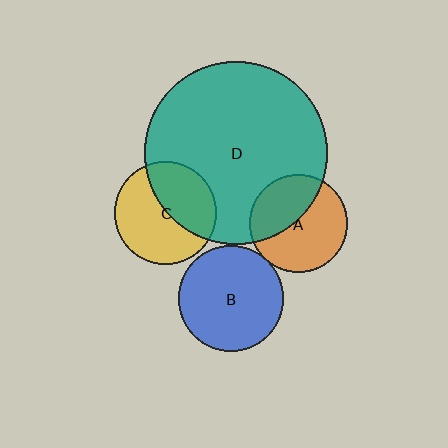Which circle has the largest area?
Circle D (teal).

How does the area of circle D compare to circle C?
Approximately 3.2 times.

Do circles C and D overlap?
Yes.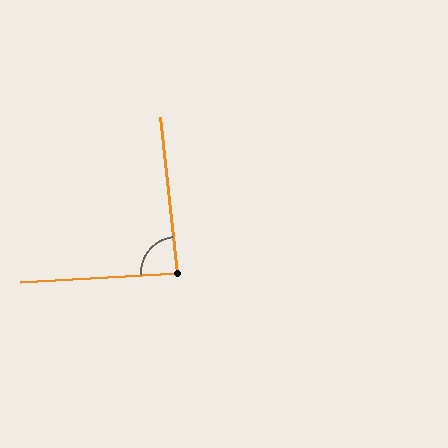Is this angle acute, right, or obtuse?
It is approximately a right angle.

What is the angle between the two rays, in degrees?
Approximately 87 degrees.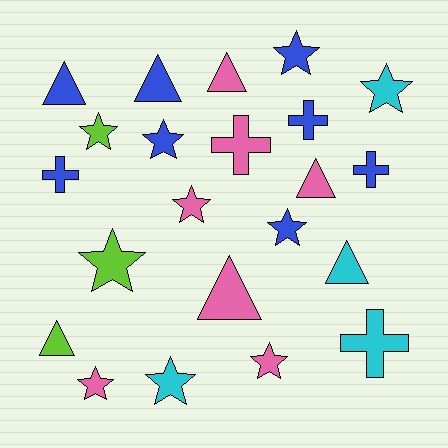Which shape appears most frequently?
Star, with 10 objects.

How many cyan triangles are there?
There is 1 cyan triangle.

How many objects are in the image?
There are 22 objects.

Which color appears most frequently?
Blue, with 8 objects.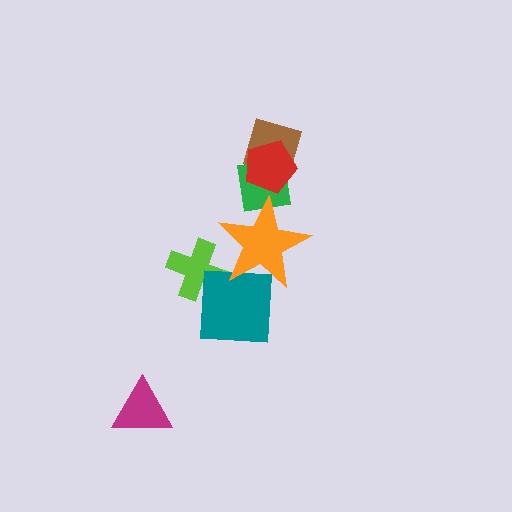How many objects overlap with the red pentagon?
2 objects overlap with the red pentagon.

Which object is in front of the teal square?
The orange star is in front of the teal square.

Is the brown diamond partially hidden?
Yes, it is partially covered by another shape.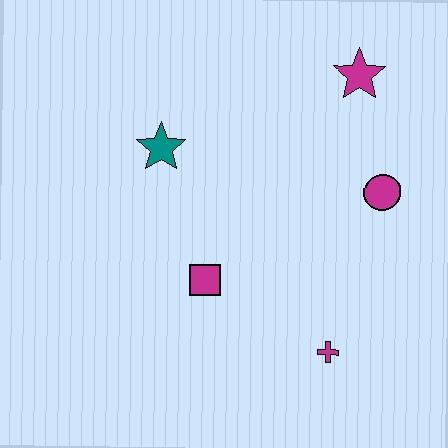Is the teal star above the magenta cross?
Yes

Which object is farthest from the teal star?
The magenta cross is farthest from the teal star.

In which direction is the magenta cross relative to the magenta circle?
The magenta cross is below the magenta circle.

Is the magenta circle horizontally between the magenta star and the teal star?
No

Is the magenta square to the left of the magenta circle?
Yes